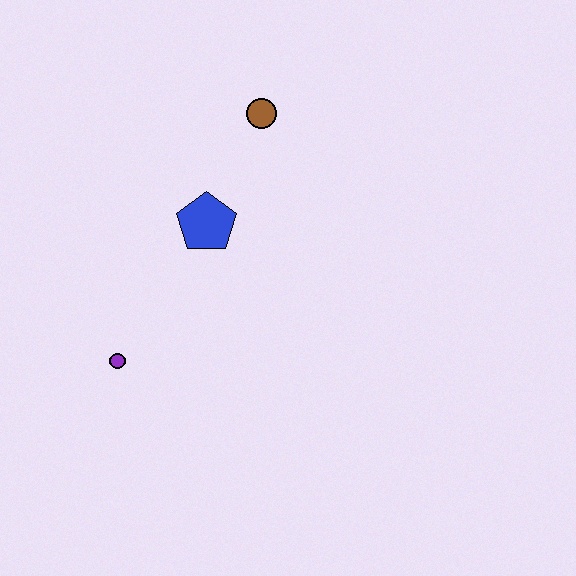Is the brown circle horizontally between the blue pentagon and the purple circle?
No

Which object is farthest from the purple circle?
The brown circle is farthest from the purple circle.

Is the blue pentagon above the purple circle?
Yes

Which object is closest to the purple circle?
The blue pentagon is closest to the purple circle.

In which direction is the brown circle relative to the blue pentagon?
The brown circle is above the blue pentagon.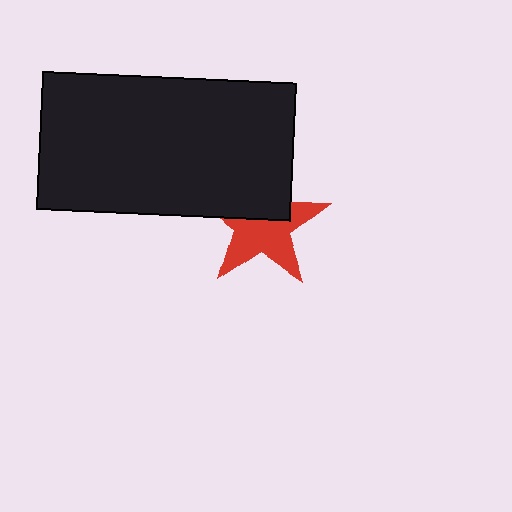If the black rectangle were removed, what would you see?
You would see the complete red star.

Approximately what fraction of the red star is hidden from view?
Roughly 41% of the red star is hidden behind the black rectangle.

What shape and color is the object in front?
The object in front is a black rectangle.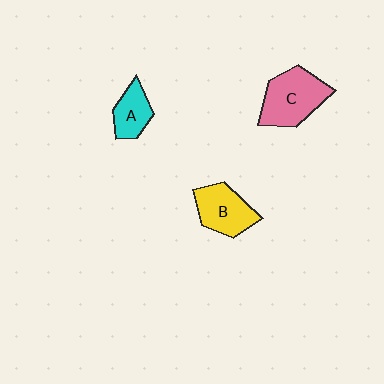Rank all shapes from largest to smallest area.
From largest to smallest: C (pink), B (yellow), A (cyan).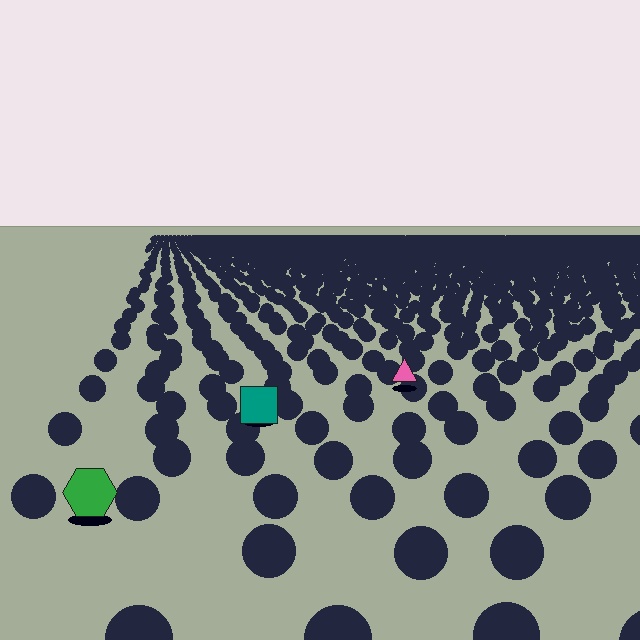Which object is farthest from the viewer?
The pink triangle is farthest from the viewer. It appears smaller and the ground texture around it is denser.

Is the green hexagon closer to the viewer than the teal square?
Yes. The green hexagon is closer — you can tell from the texture gradient: the ground texture is coarser near it.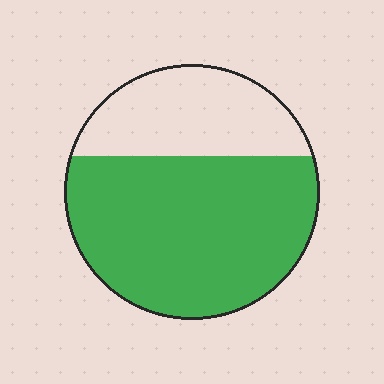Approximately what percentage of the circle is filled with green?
Approximately 70%.